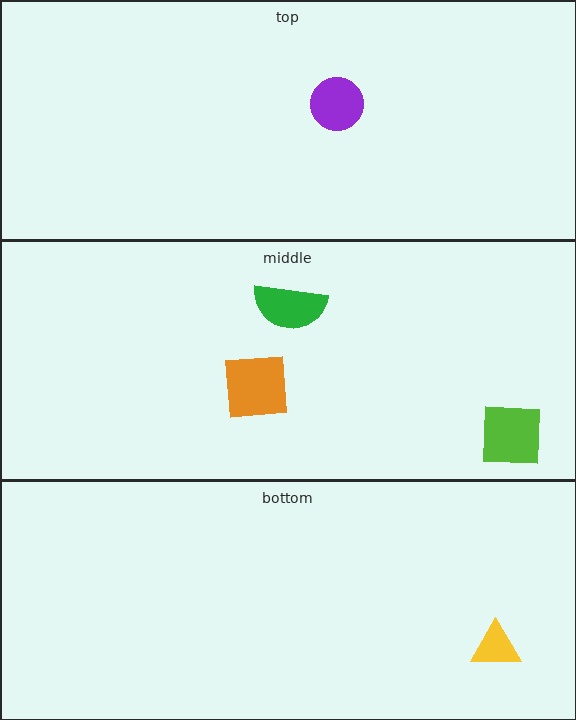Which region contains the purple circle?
The top region.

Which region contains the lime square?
The middle region.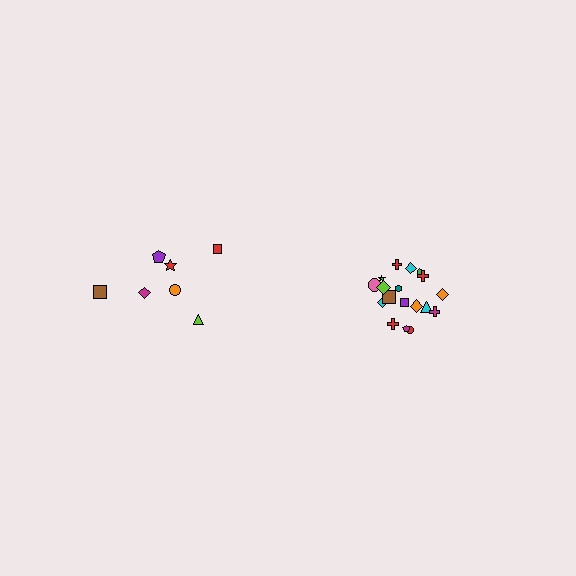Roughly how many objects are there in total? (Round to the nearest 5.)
Roughly 25 objects in total.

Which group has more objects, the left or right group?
The right group.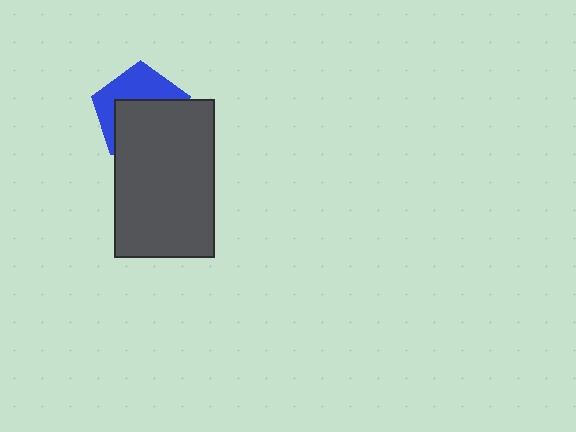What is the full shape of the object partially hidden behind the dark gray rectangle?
The partially hidden object is a blue pentagon.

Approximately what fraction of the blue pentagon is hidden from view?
Roughly 57% of the blue pentagon is hidden behind the dark gray rectangle.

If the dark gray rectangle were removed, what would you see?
You would see the complete blue pentagon.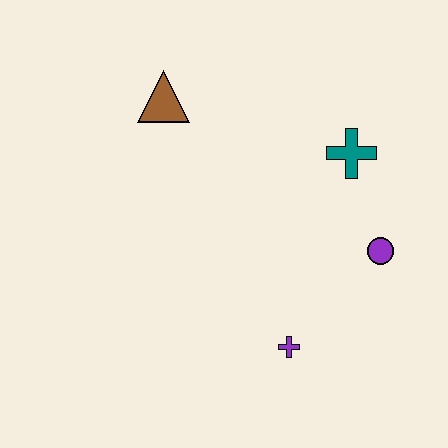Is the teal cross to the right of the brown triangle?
Yes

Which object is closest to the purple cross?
The purple circle is closest to the purple cross.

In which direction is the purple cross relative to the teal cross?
The purple cross is below the teal cross.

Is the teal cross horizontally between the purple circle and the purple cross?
Yes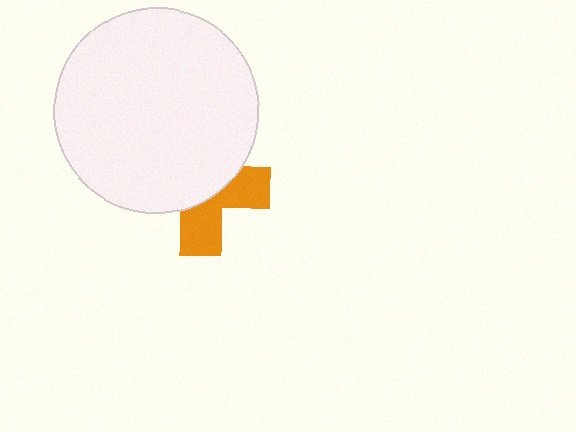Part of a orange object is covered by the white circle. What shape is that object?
It is a cross.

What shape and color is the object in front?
The object in front is a white circle.